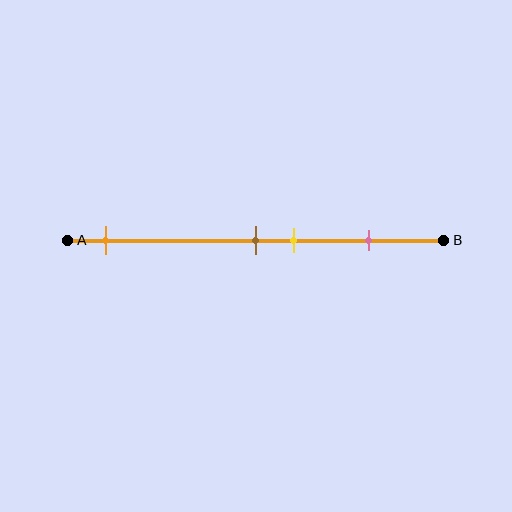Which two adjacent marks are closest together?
The brown and yellow marks are the closest adjacent pair.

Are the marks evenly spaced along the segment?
No, the marks are not evenly spaced.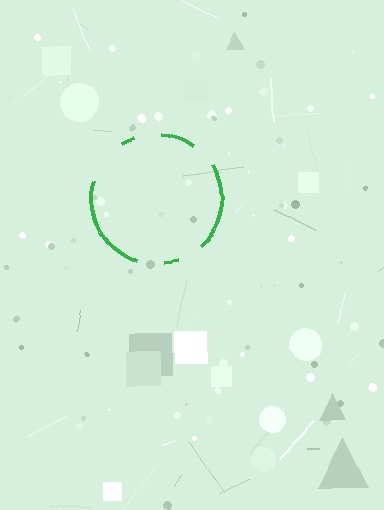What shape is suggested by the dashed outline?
The dashed outline suggests a circle.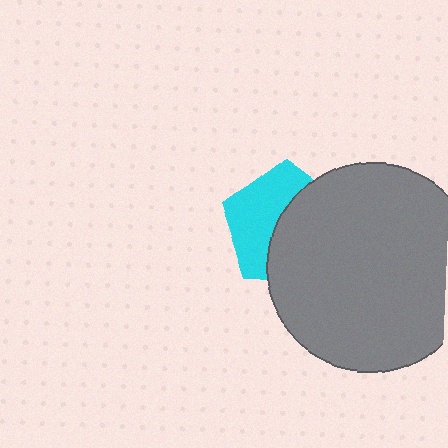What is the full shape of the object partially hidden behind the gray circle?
The partially hidden object is a cyan pentagon.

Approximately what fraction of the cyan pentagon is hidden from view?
Roughly 53% of the cyan pentagon is hidden behind the gray circle.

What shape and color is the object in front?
The object in front is a gray circle.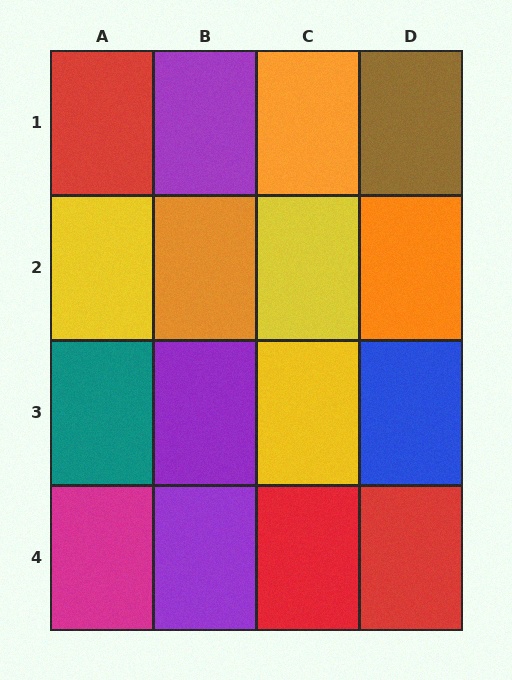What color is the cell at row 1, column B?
Purple.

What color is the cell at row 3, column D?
Blue.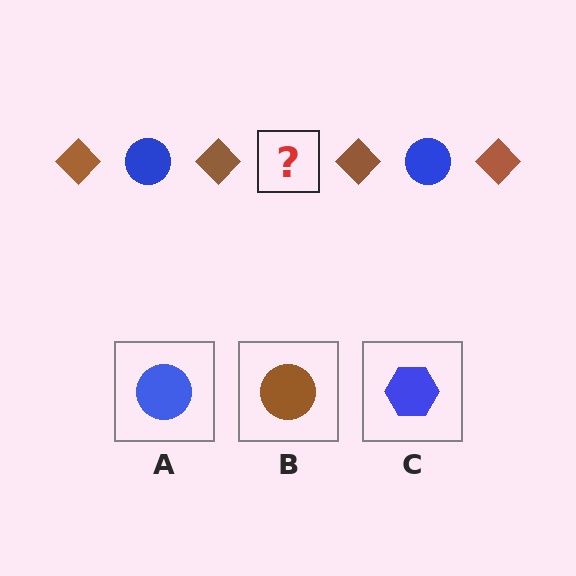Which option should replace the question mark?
Option A.